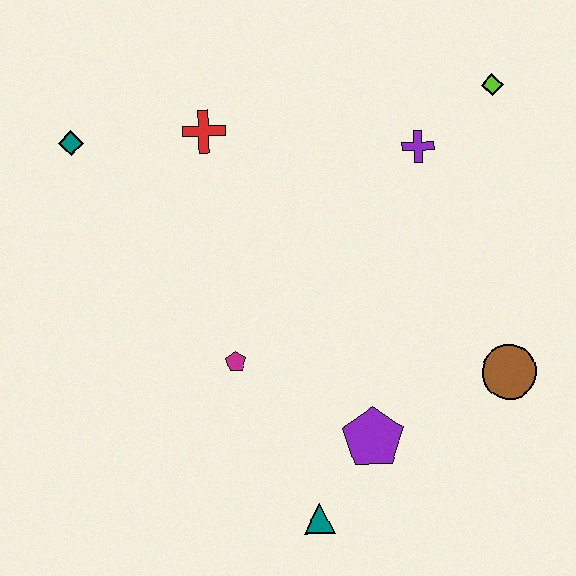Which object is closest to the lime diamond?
The purple cross is closest to the lime diamond.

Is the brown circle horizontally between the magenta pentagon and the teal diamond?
No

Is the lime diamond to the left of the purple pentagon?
No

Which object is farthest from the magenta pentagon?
The lime diamond is farthest from the magenta pentagon.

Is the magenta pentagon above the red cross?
No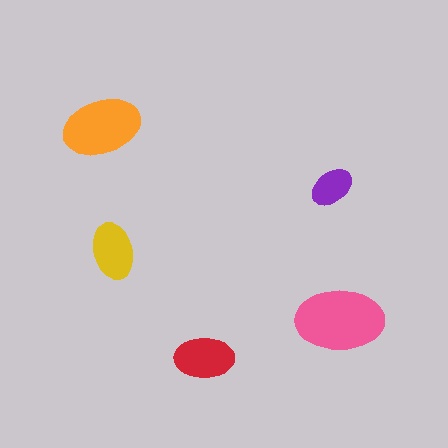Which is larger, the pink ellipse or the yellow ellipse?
The pink one.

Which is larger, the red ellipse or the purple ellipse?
The red one.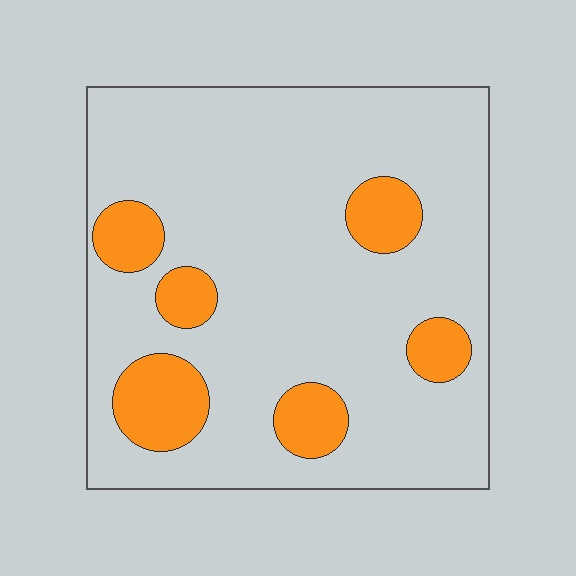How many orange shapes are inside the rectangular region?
6.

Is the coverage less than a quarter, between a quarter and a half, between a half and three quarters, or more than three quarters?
Less than a quarter.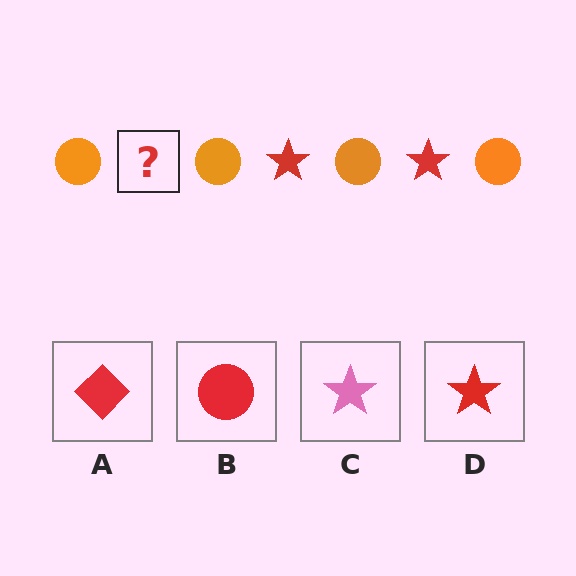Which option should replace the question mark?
Option D.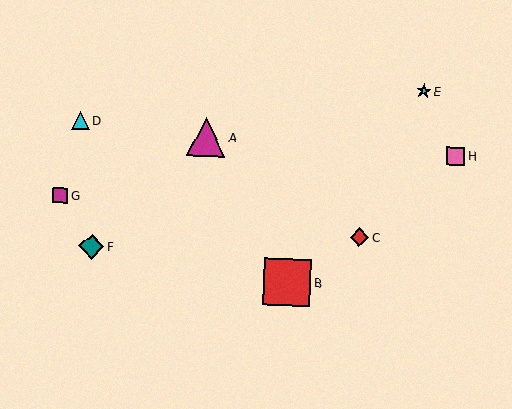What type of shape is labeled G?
Shape G is a magenta square.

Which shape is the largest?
The red square (labeled B) is the largest.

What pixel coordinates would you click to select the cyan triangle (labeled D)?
Click at (80, 120) to select the cyan triangle D.